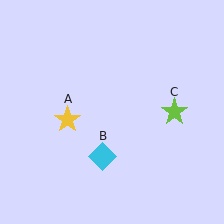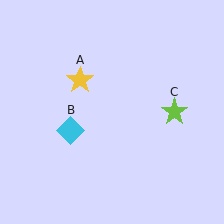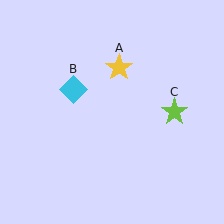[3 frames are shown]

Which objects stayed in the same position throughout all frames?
Lime star (object C) remained stationary.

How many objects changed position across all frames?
2 objects changed position: yellow star (object A), cyan diamond (object B).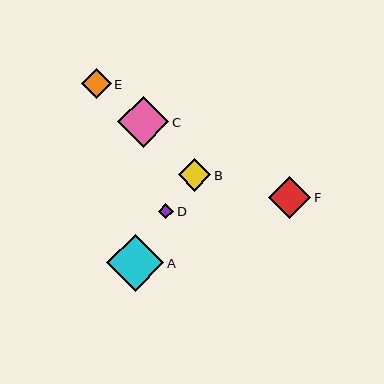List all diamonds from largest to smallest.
From largest to smallest: A, C, F, B, E, D.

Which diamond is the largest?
Diamond A is the largest with a size of approximately 57 pixels.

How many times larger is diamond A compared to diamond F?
Diamond A is approximately 1.4 times the size of diamond F.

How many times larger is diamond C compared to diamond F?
Diamond C is approximately 1.2 times the size of diamond F.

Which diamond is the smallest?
Diamond D is the smallest with a size of approximately 15 pixels.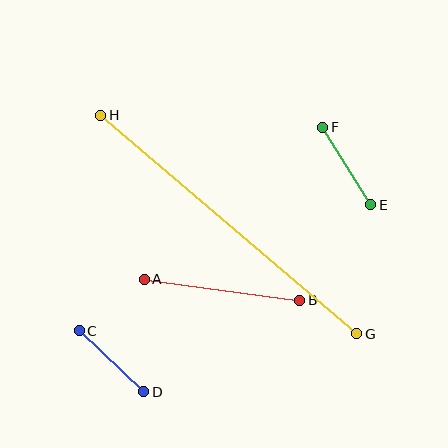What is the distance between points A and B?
The distance is approximately 157 pixels.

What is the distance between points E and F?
The distance is approximately 91 pixels.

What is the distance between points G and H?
The distance is approximately 336 pixels.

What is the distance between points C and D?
The distance is approximately 89 pixels.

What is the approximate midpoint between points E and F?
The midpoint is at approximately (347, 166) pixels.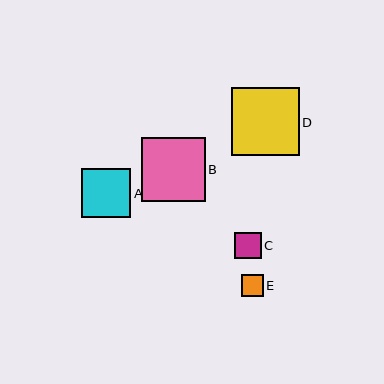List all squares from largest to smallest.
From largest to smallest: D, B, A, C, E.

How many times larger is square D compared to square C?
Square D is approximately 2.6 times the size of square C.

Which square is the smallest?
Square E is the smallest with a size of approximately 22 pixels.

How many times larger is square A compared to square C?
Square A is approximately 1.9 times the size of square C.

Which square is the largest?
Square D is the largest with a size of approximately 68 pixels.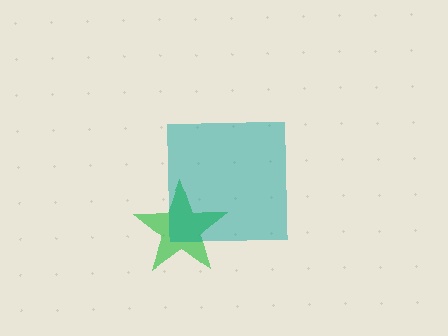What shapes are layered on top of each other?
The layered shapes are: a green star, a teal square.